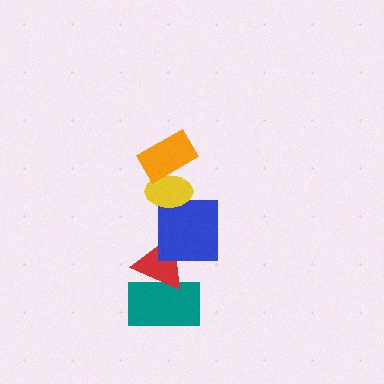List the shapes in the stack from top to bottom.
From top to bottom: the orange rectangle, the yellow ellipse, the blue square, the red triangle, the teal rectangle.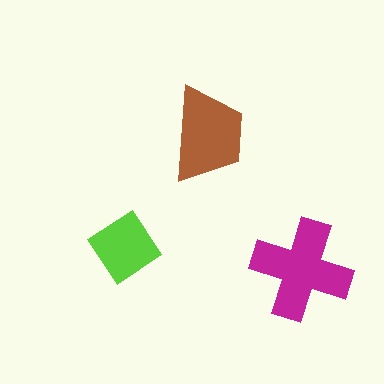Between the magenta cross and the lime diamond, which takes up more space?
The magenta cross.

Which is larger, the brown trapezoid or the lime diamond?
The brown trapezoid.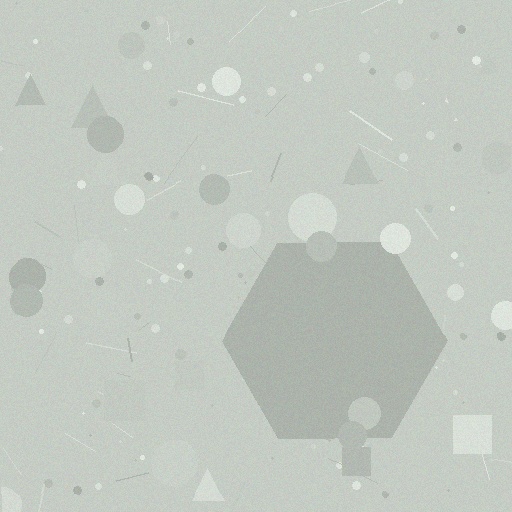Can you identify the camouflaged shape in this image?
The camouflaged shape is a hexagon.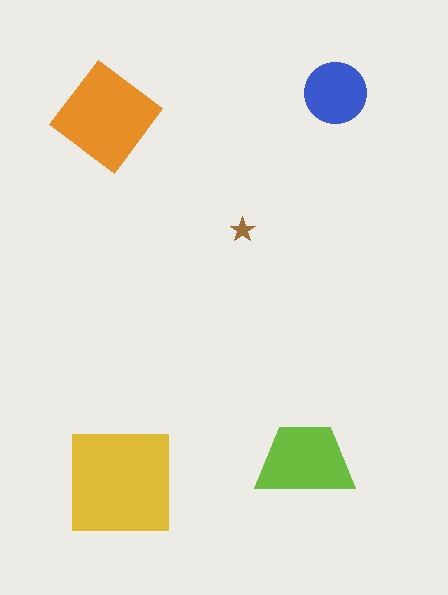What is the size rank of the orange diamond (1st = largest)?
2nd.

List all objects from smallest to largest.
The brown star, the blue circle, the lime trapezoid, the orange diamond, the yellow square.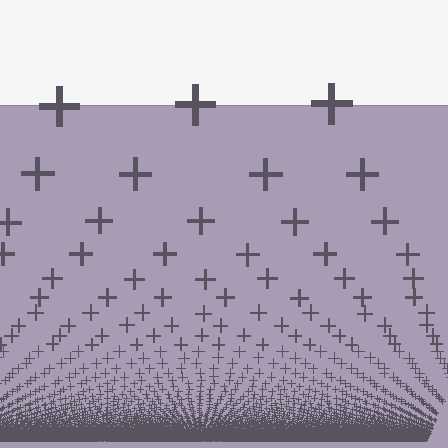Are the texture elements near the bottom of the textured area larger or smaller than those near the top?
Smaller. The gradient is inverted — elements near the bottom are smaller and denser.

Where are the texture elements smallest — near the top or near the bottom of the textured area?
Near the bottom.